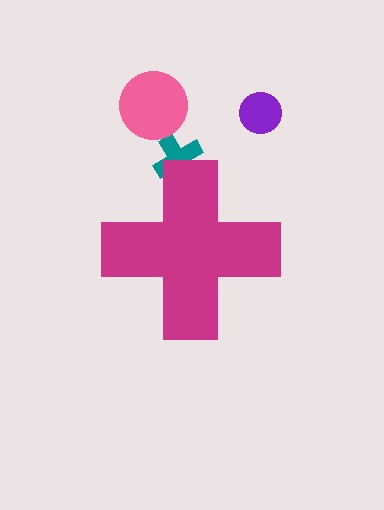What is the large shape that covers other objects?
A magenta cross.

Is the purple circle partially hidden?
No, the purple circle is fully visible.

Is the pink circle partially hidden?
No, the pink circle is fully visible.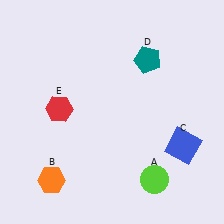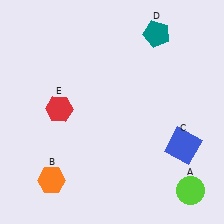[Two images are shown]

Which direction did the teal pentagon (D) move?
The teal pentagon (D) moved up.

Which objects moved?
The objects that moved are: the lime circle (A), the teal pentagon (D).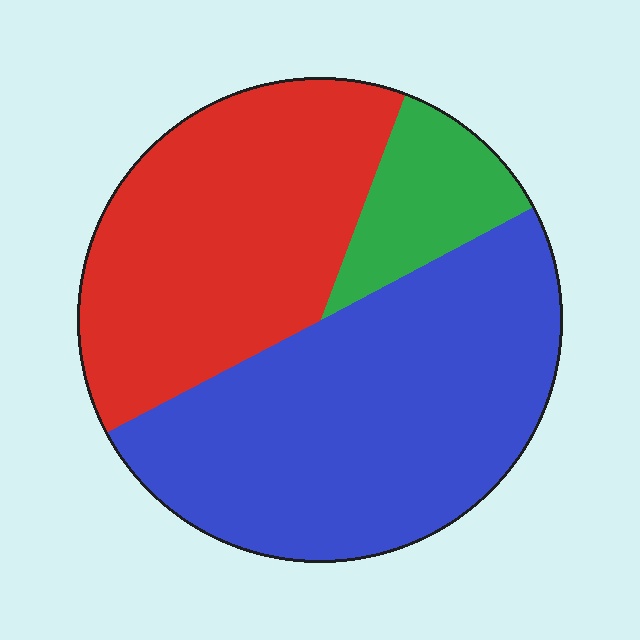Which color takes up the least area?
Green, at roughly 10%.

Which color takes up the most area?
Blue, at roughly 50%.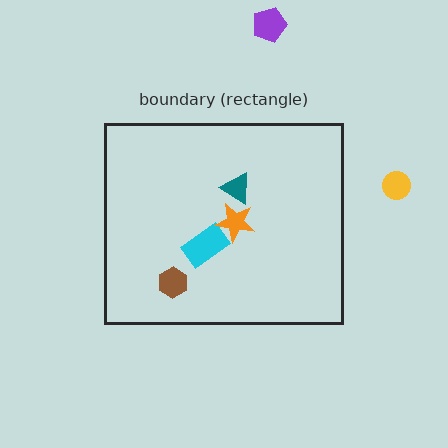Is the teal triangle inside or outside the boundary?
Inside.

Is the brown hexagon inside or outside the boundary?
Inside.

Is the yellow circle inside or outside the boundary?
Outside.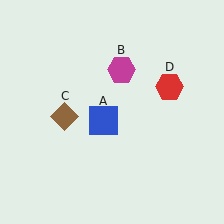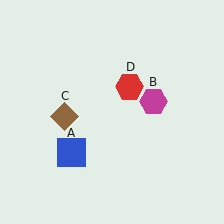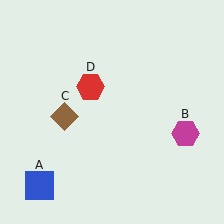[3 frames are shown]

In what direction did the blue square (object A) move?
The blue square (object A) moved down and to the left.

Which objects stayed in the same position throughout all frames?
Brown diamond (object C) remained stationary.